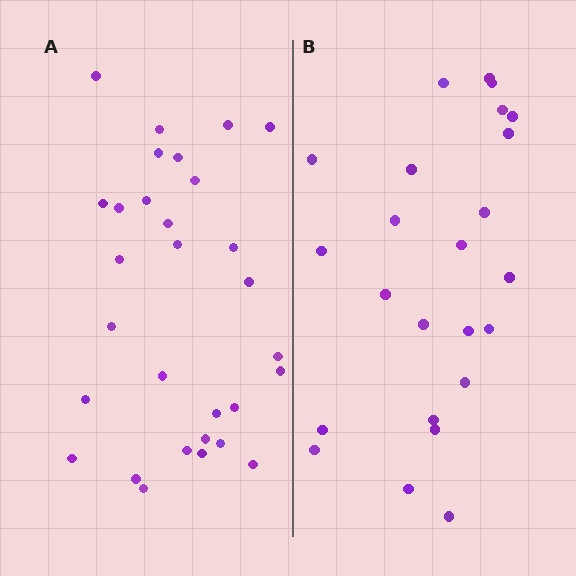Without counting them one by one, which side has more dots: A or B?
Region A (the left region) has more dots.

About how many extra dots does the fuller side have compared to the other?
Region A has about 6 more dots than region B.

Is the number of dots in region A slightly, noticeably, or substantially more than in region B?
Region A has noticeably more, but not dramatically so. The ratio is roughly 1.2 to 1.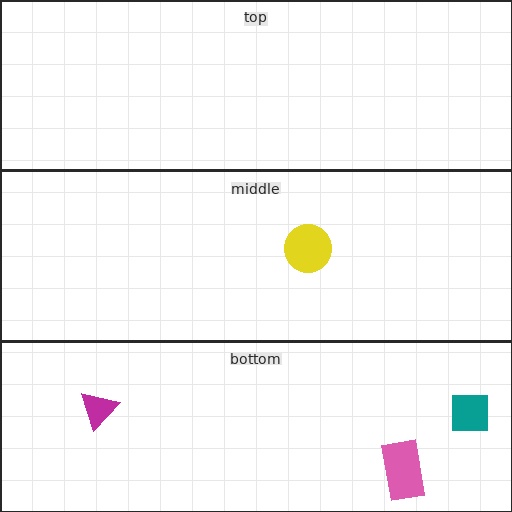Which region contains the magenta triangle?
The bottom region.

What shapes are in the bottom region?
The teal square, the pink rectangle, the magenta triangle.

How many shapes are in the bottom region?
3.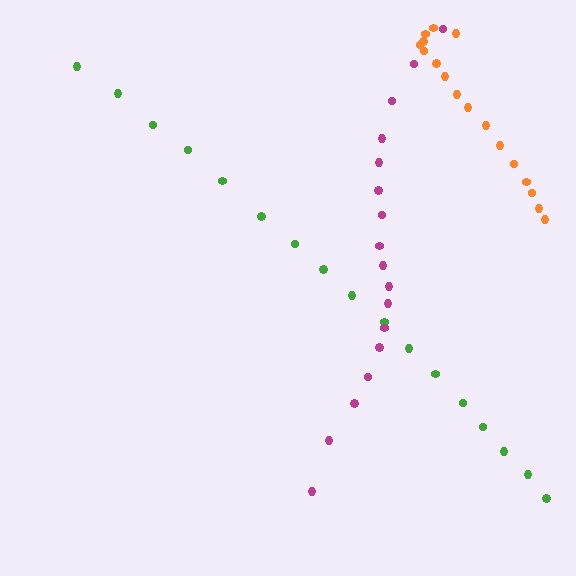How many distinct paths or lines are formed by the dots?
There are 3 distinct paths.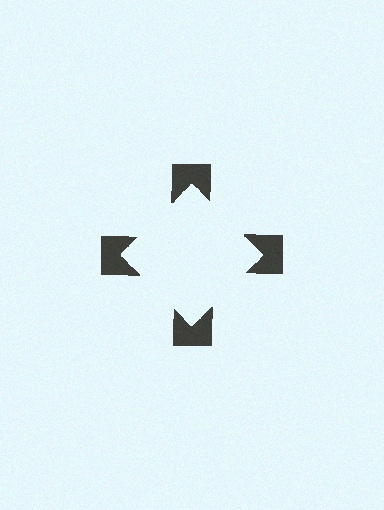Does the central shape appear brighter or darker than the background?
It typically appears slightly brighter than the background, even though no actual brightness change is drawn.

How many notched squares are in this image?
There are 4 — one at each vertex of the illusory square.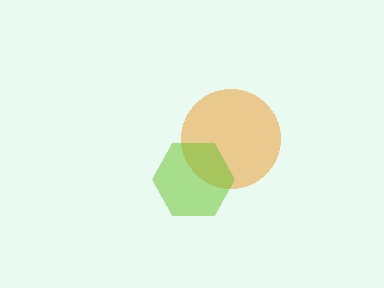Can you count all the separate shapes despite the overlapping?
Yes, there are 2 separate shapes.